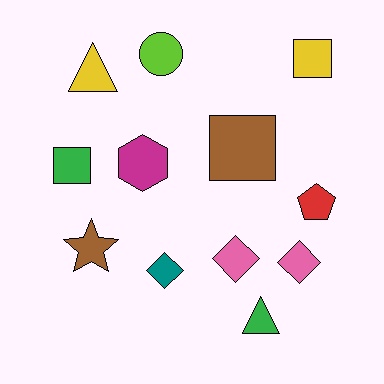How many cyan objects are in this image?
There are no cyan objects.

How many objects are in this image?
There are 12 objects.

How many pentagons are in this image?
There is 1 pentagon.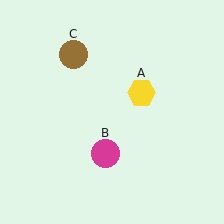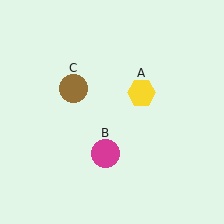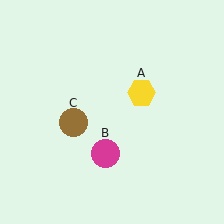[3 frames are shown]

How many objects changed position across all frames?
1 object changed position: brown circle (object C).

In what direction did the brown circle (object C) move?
The brown circle (object C) moved down.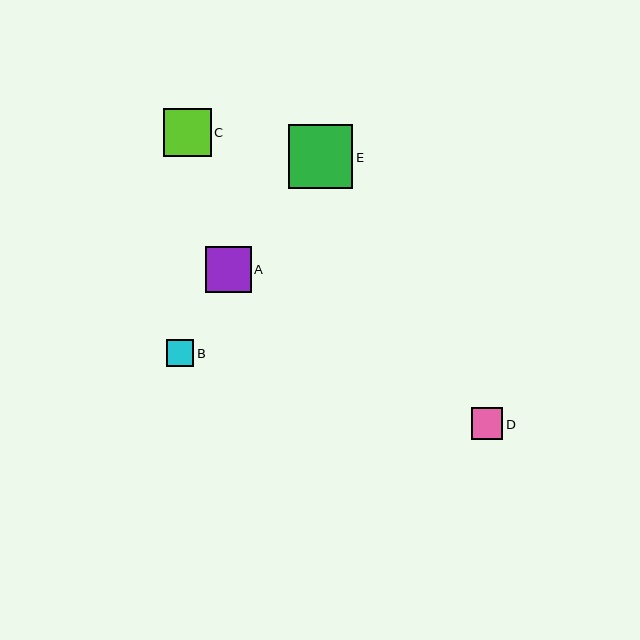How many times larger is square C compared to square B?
Square C is approximately 1.8 times the size of square B.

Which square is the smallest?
Square B is the smallest with a size of approximately 27 pixels.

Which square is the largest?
Square E is the largest with a size of approximately 64 pixels.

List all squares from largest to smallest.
From largest to smallest: E, C, A, D, B.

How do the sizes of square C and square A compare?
Square C and square A are approximately the same size.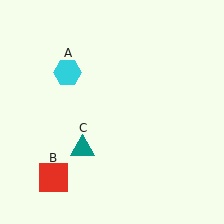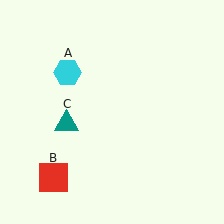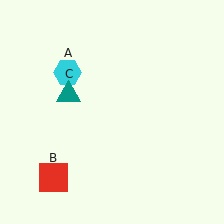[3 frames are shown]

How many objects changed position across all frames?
1 object changed position: teal triangle (object C).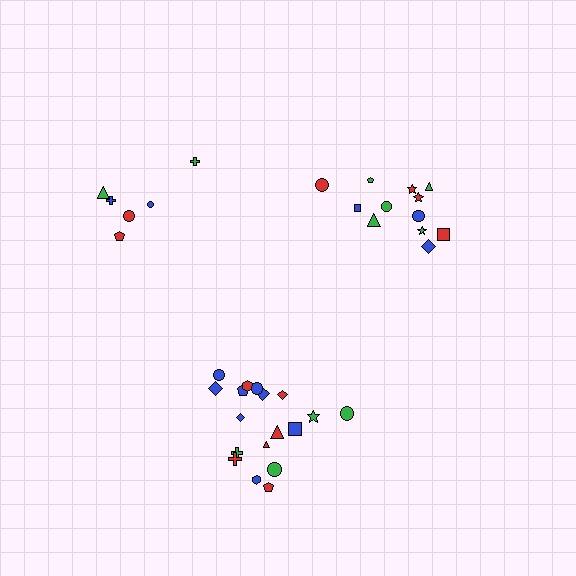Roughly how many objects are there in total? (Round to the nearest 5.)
Roughly 35 objects in total.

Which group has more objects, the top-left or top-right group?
The top-right group.